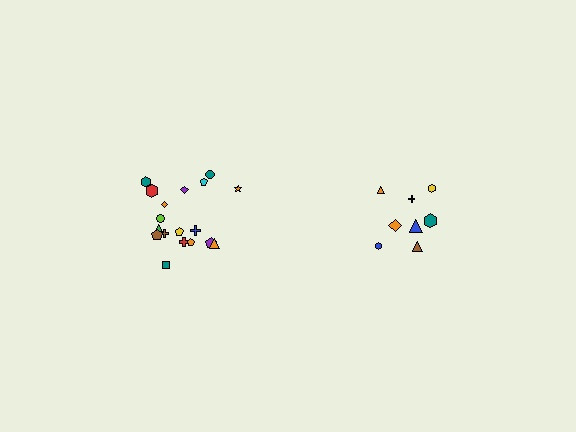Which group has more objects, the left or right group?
The left group.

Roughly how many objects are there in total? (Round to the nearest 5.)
Roughly 25 objects in total.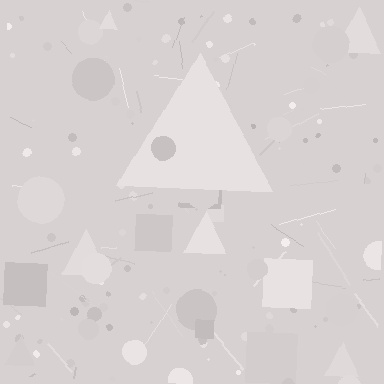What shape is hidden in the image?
A triangle is hidden in the image.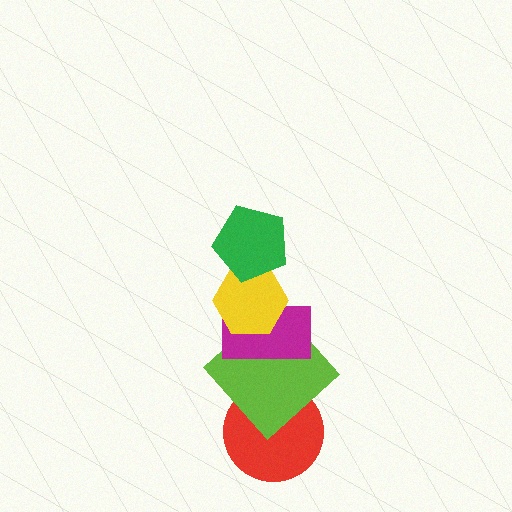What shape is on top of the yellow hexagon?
The green pentagon is on top of the yellow hexagon.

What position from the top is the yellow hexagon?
The yellow hexagon is 2nd from the top.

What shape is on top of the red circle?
The lime diamond is on top of the red circle.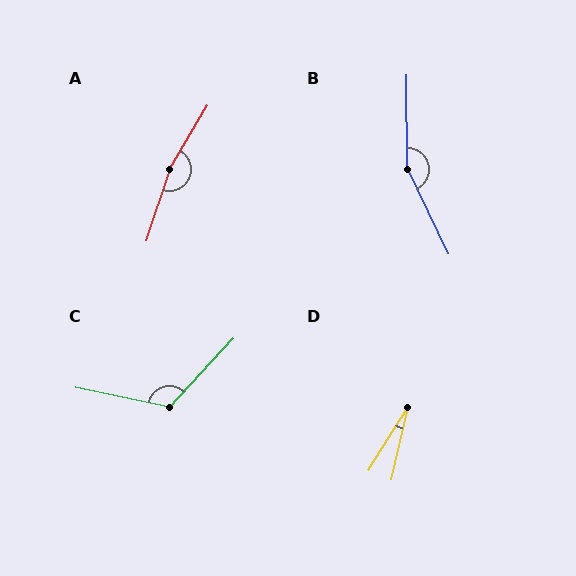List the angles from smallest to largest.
D (19°), C (121°), B (154°), A (167°).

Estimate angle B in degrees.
Approximately 154 degrees.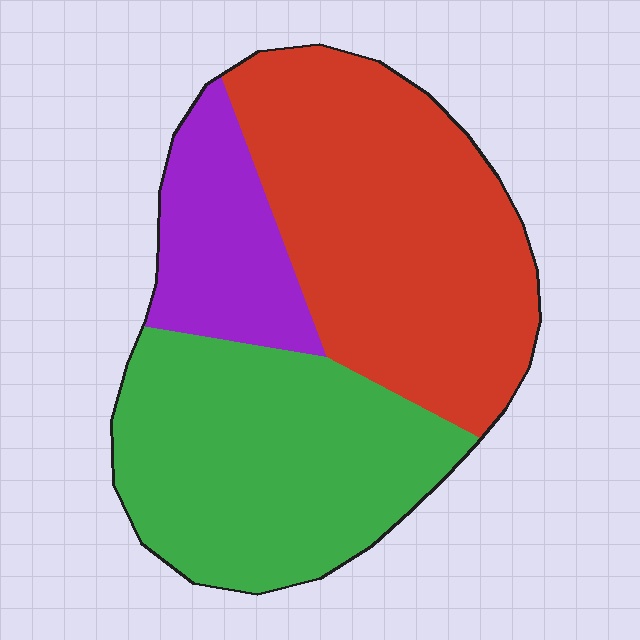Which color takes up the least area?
Purple, at roughly 15%.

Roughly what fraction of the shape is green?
Green takes up about two fifths (2/5) of the shape.